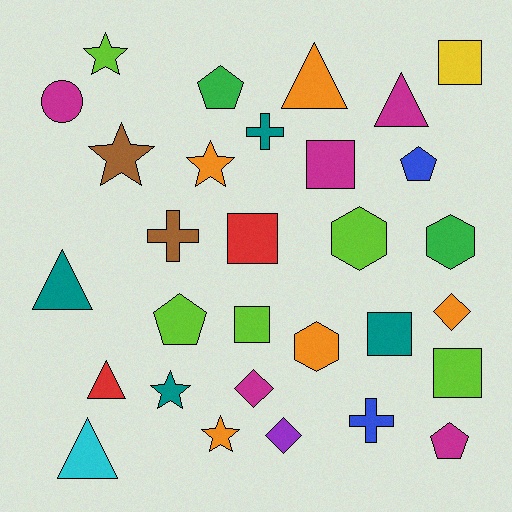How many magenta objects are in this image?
There are 5 magenta objects.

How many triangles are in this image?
There are 5 triangles.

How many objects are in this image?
There are 30 objects.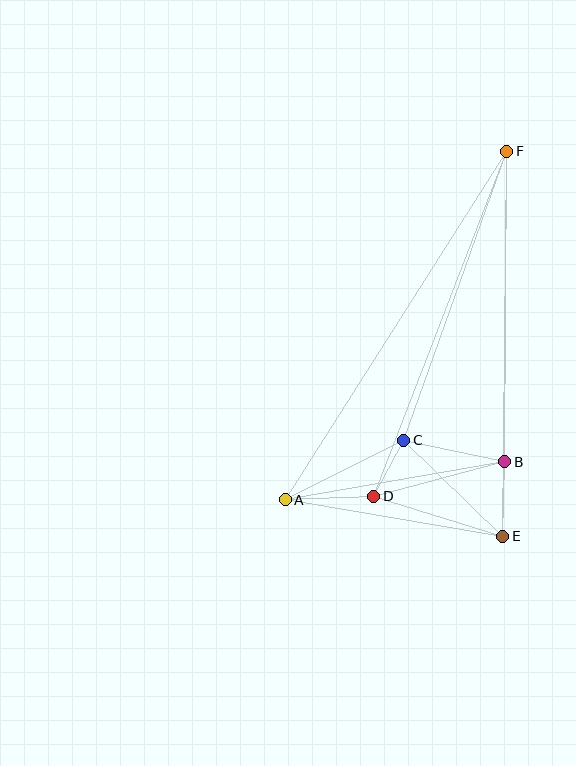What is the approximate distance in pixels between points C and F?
The distance between C and F is approximately 307 pixels.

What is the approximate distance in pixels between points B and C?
The distance between B and C is approximately 103 pixels.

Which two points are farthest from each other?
Points A and F are farthest from each other.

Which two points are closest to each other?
Points C and D are closest to each other.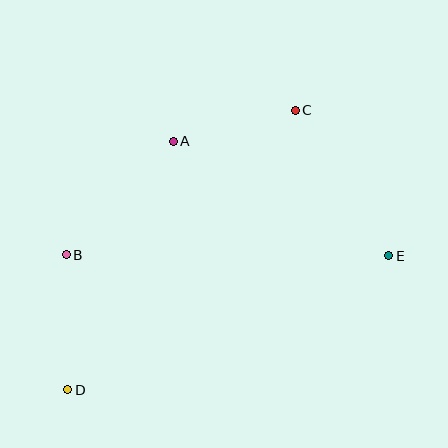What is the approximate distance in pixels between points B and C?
The distance between B and C is approximately 271 pixels.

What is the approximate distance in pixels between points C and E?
The distance between C and E is approximately 173 pixels.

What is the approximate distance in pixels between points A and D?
The distance between A and D is approximately 270 pixels.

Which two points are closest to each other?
Points A and C are closest to each other.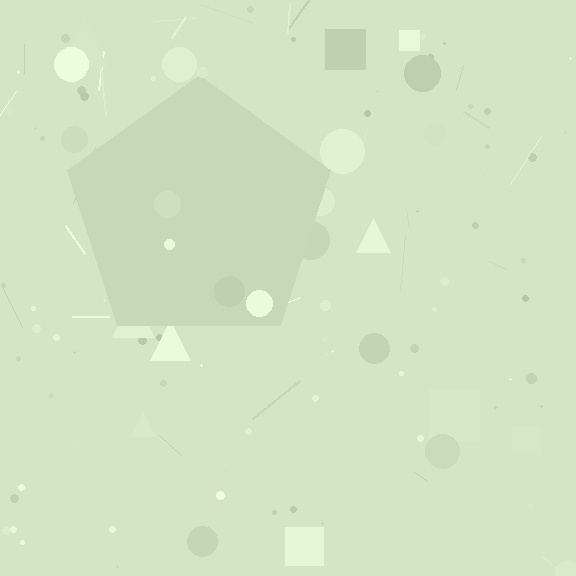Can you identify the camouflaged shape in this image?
The camouflaged shape is a pentagon.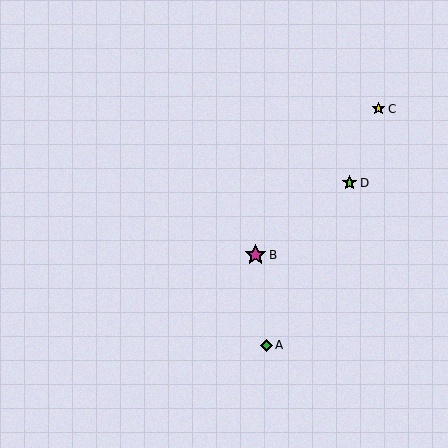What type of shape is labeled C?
Shape C is a yellow star.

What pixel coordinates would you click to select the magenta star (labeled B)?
Click at (255, 255) to select the magenta star B.